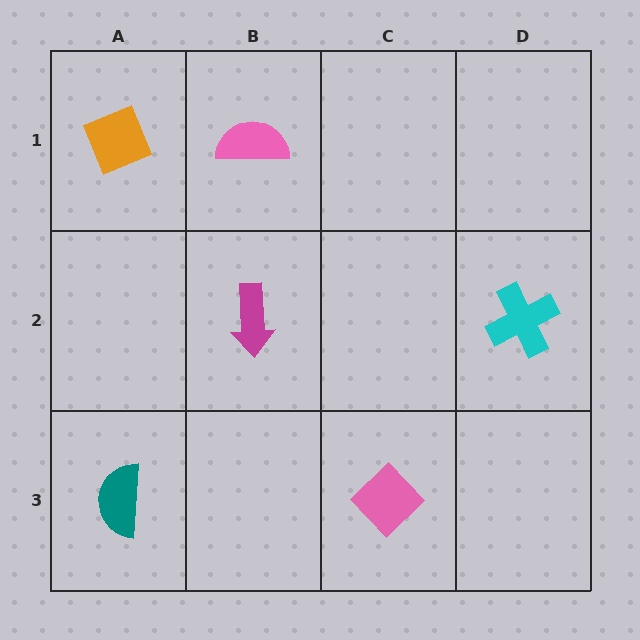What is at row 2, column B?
A magenta arrow.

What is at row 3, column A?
A teal semicircle.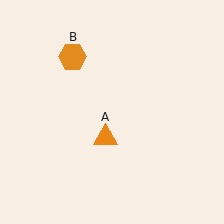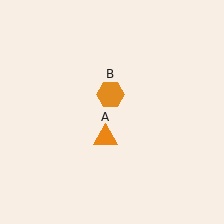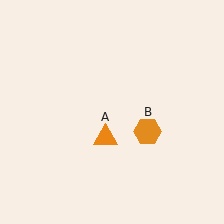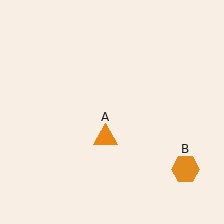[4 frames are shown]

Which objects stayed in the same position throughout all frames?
Orange triangle (object A) remained stationary.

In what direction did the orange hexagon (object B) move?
The orange hexagon (object B) moved down and to the right.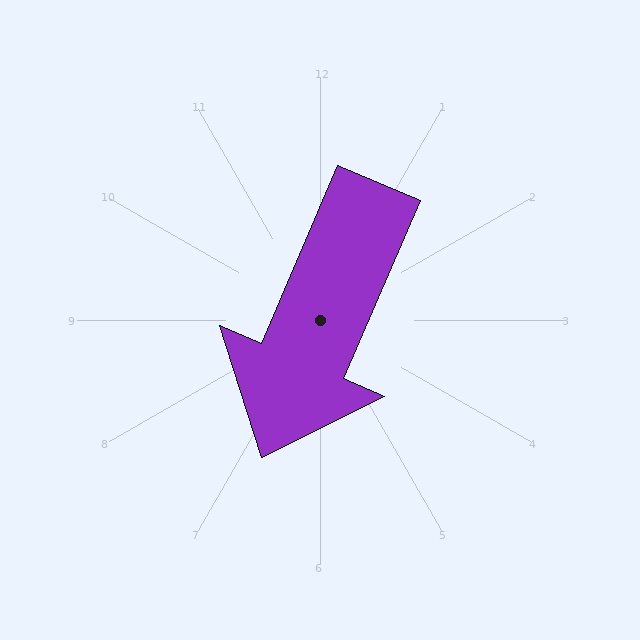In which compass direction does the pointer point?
Southwest.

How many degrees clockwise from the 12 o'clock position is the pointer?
Approximately 203 degrees.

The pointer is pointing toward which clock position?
Roughly 7 o'clock.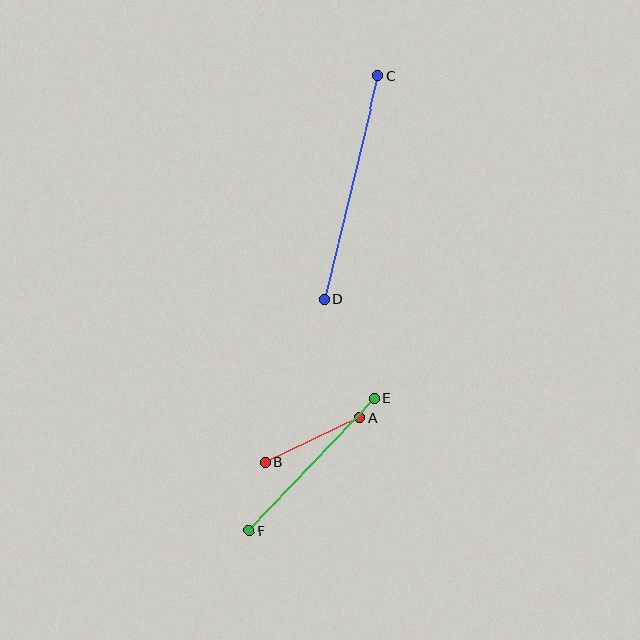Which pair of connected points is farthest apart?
Points C and D are farthest apart.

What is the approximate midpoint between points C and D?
The midpoint is at approximately (351, 187) pixels.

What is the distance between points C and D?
The distance is approximately 230 pixels.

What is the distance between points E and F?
The distance is approximately 182 pixels.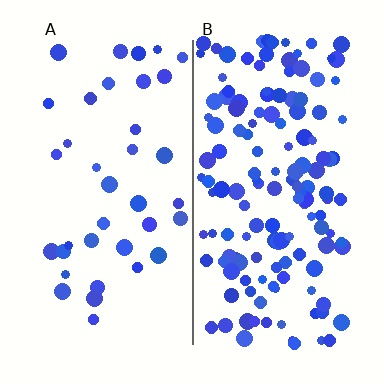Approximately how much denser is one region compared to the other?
Approximately 3.8× — region B over region A.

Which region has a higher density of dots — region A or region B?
B (the right).